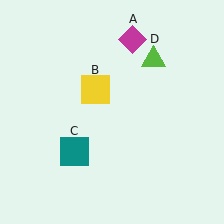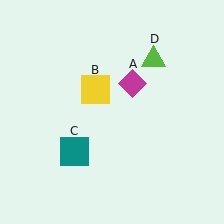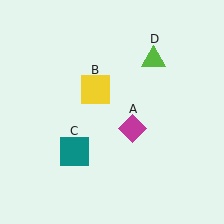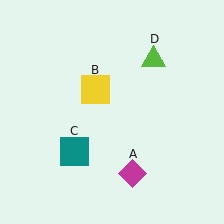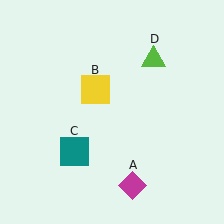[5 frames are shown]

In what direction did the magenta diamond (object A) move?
The magenta diamond (object A) moved down.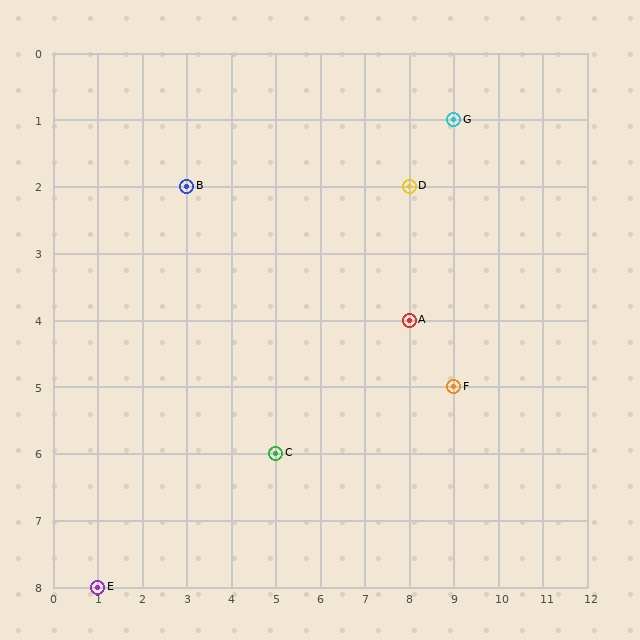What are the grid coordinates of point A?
Point A is at grid coordinates (8, 4).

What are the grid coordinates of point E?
Point E is at grid coordinates (1, 8).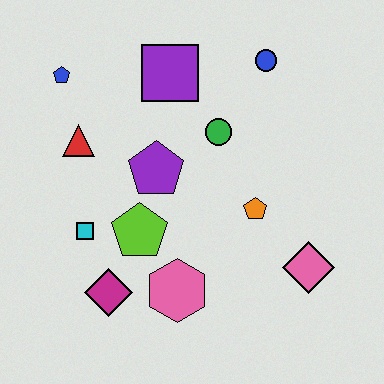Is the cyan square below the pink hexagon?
No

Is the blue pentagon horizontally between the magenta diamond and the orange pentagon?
No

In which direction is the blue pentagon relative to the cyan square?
The blue pentagon is above the cyan square.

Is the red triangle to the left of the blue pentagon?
No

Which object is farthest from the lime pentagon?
The blue circle is farthest from the lime pentagon.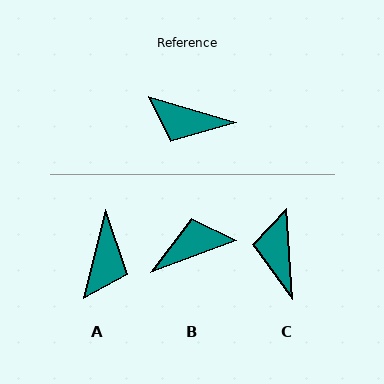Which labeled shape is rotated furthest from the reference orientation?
B, about 143 degrees away.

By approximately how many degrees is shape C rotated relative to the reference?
Approximately 70 degrees clockwise.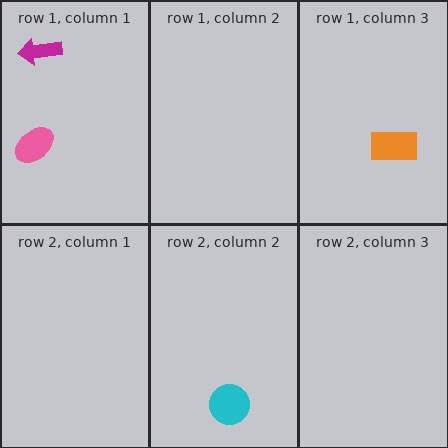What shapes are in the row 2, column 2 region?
The cyan circle.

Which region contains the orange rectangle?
The row 1, column 3 region.